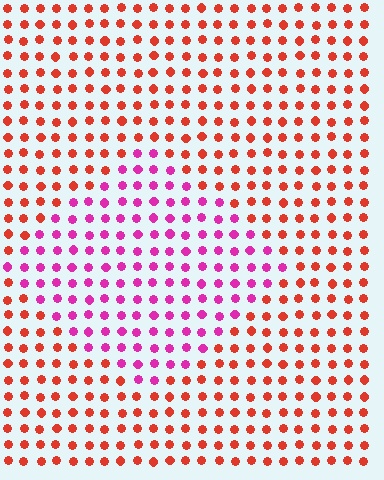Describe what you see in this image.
The image is filled with small red elements in a uniform arrangement. A diamond-shaped region is visible where the elements are tinted to a slightly different hue, forming a subtle color boundary.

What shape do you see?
I see a diamond.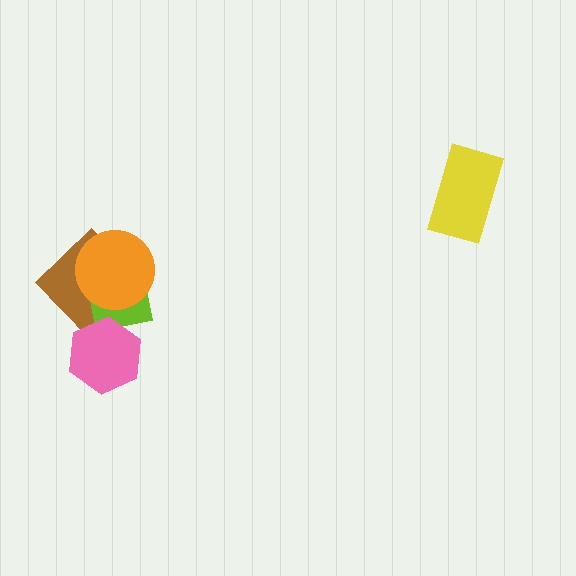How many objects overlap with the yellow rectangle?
0 objects overlap with the yellow rectangle.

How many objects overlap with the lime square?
3 objects overlap with the lime square.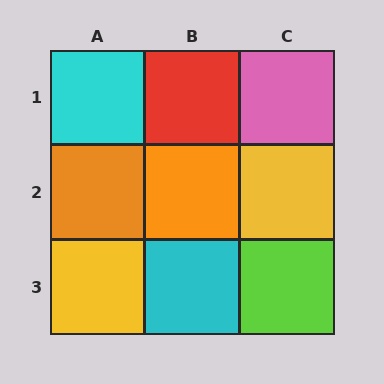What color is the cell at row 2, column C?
Yellow.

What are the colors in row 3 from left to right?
Yellow, cyan, lime.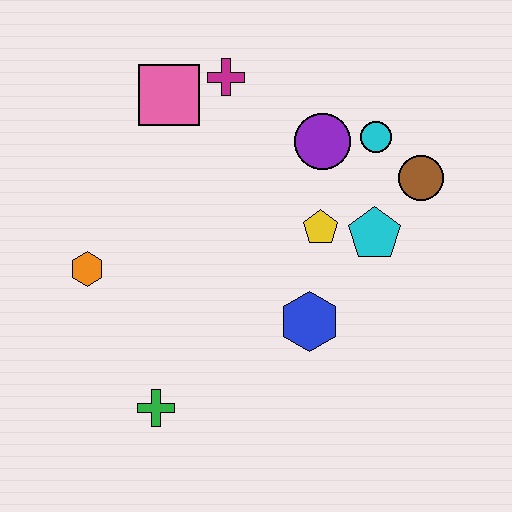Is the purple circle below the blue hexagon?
No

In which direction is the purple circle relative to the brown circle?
The purple circle is to the left of the brown circle.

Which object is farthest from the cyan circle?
The green cross is farthest from the cyan circle.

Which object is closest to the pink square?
The magenta cross is closest to the pink square.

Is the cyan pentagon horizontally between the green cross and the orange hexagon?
No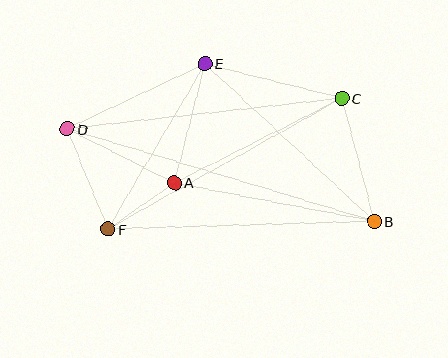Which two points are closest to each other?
Points A and F are closest to each other.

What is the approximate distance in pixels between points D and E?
The distance between D and E is approximately 152 pixels.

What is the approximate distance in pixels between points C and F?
The distance between C and F is approximately 268 pixels.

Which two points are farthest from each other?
Points B and D are farthest from each other.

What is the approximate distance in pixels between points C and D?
The distance between C and D is approximately 276 pixels.